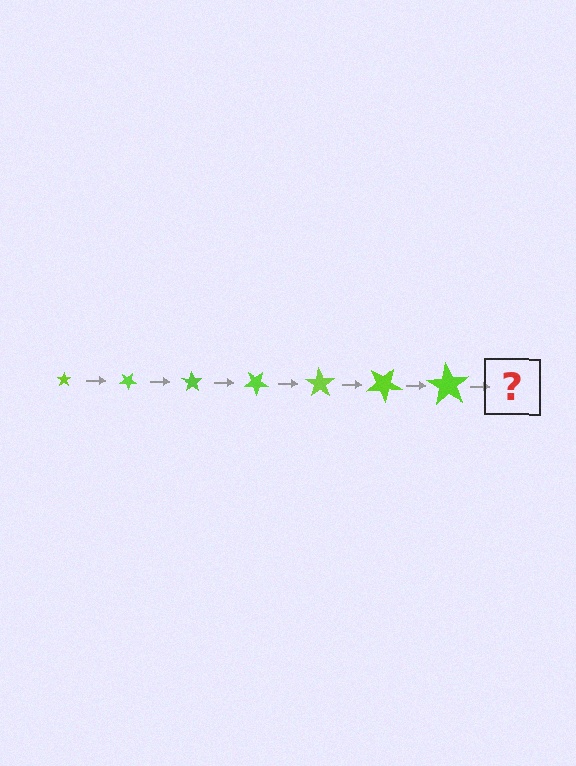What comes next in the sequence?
The next element should be a star, larger than the previous one and rotated 245 degrees from the start.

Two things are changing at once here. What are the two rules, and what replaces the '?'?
The two rules are that the star grows larger each step and it rotates 35 degrees each step. The '?' should be a star, larger than the previous one and rotated 245 degrees from the start.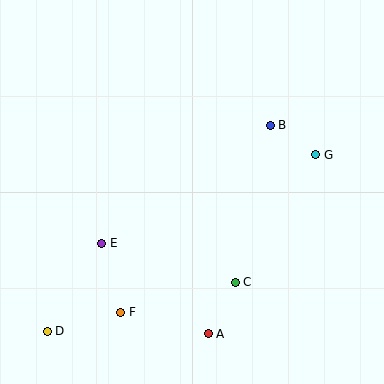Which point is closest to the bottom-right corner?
Point C is closest to the bottom-right corner.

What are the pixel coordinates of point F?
Point F is at (121, 312).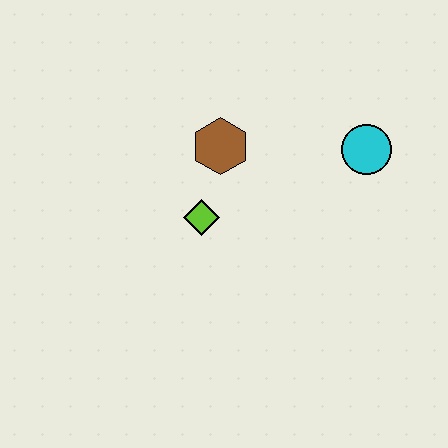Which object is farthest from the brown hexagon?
The cyan circle is farthest from the brown hexagon.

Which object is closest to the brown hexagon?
The lime diamond is closest to the brown hexagon.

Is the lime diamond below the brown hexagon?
Yes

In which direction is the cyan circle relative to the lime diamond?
The cyan circle is to the right of the lime diamond.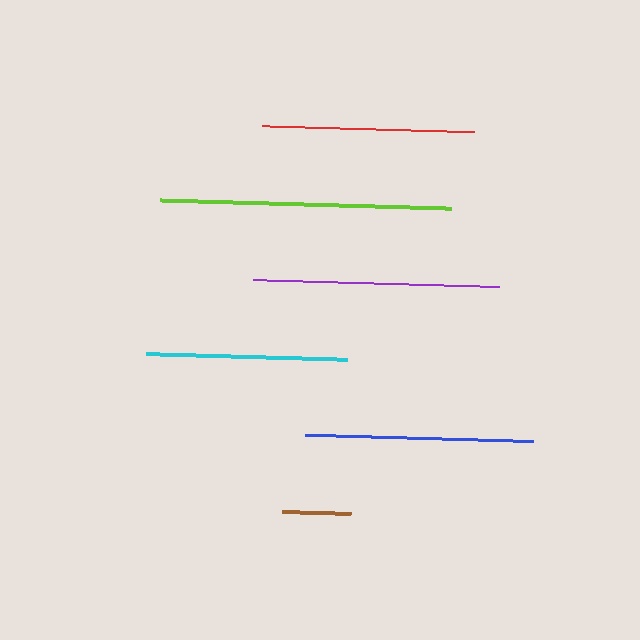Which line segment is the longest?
The lime line is the longest at approximately 291 pixels.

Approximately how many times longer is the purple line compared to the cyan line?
The purple line is approximately 1.2 times the length of the cyan line.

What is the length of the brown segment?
The brown segment is approximately 69 pixels long.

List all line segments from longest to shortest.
From longest to shortest: lime, purple, blue, red, cyan, brown.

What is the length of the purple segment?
The purple segment is approximately 247 pixels long.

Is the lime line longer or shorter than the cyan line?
The lime line is longer than the cyan line.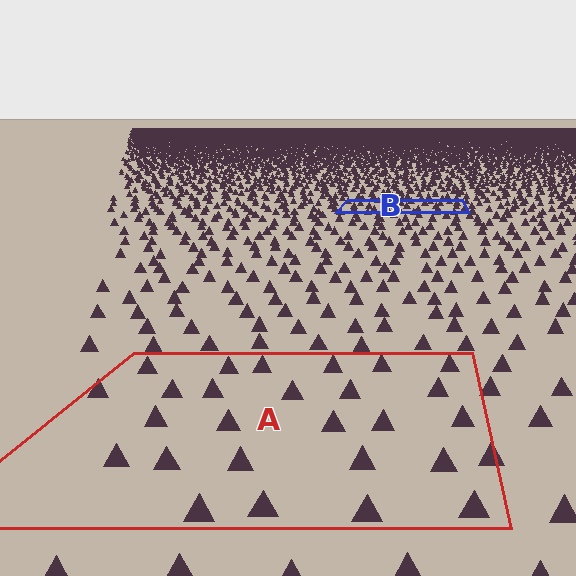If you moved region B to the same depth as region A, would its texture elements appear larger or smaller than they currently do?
They would appear larger. At a closer depth, the same texture elements are projected at a bigger on-screen size.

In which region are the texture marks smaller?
The texture marks are smaller in region B, because it is farther away.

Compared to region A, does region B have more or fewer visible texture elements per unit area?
Region B has more texture elements per unit area — they are packed more densely because it is farther away.